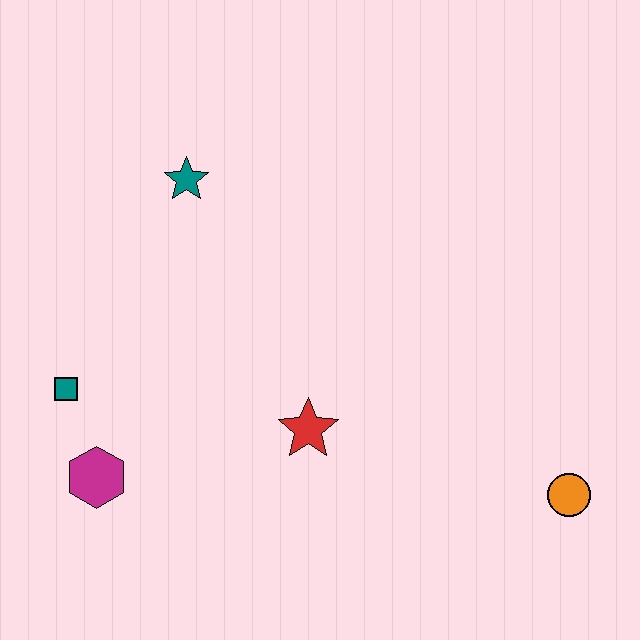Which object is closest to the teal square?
The magenta hexagon is closest to the teal square.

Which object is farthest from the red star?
The teal star is farthest from the red star.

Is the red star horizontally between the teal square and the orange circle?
Yes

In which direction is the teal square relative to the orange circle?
The teal square is to the left of the orange circle.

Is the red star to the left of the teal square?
No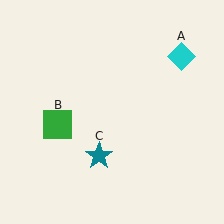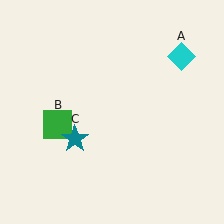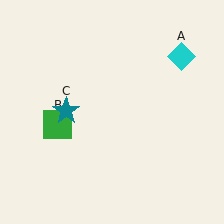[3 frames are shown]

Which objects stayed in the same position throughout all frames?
Cyan diamond (object A) and green square (object B) remained stationary.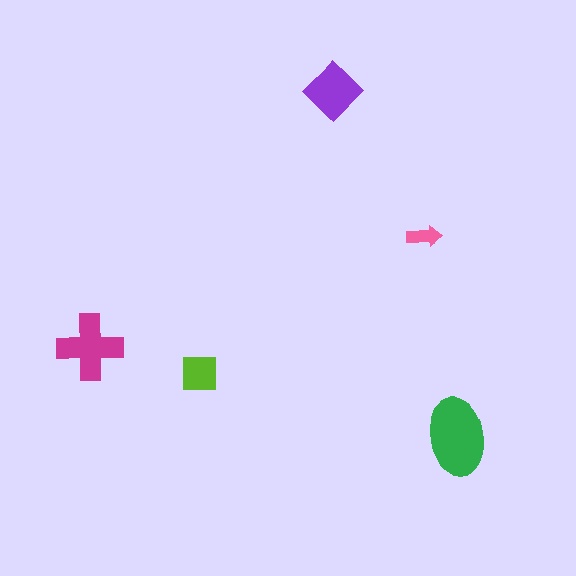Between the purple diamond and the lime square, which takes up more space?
The purple diamond.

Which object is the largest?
The green ellipse.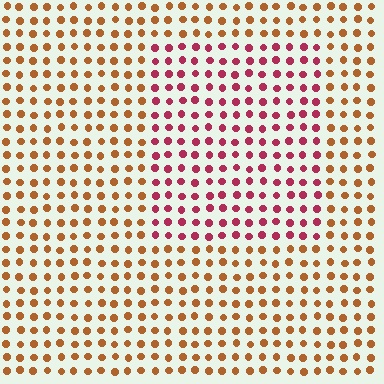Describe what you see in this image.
The image is filled with small brown elements in a uniform arrangement. A rectangle-shaped region is visible where the elements are tinted to a slightly different hue, forming a subtle color boundary.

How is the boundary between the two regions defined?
The boundary is defined purely by a slight shift in hue (about 45 degrees). Spacing, size, and orientation are identical on both sides.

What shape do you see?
I see a rectangle.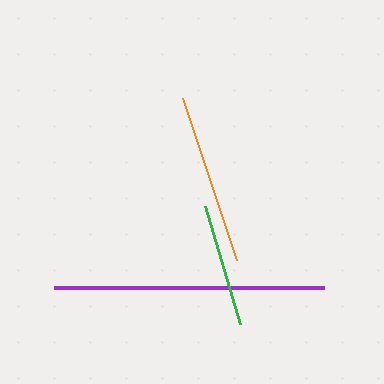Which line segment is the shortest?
The green line is the shortest at approximately 122 pixels.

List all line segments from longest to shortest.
From longest to shortest: purple, orange, green.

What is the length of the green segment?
The green segment is approximately 122 pixels long.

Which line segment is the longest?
The purple line is the longest at approximately 270 pixels.